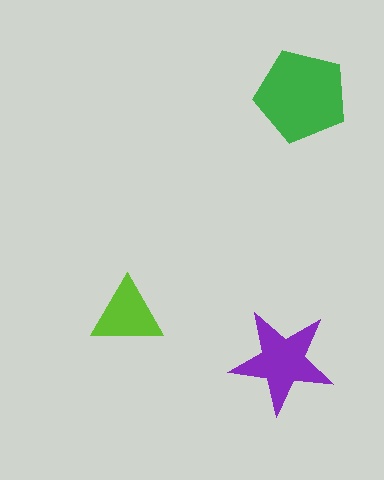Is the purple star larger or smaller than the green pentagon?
Smaller.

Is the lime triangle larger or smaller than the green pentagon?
Smaller.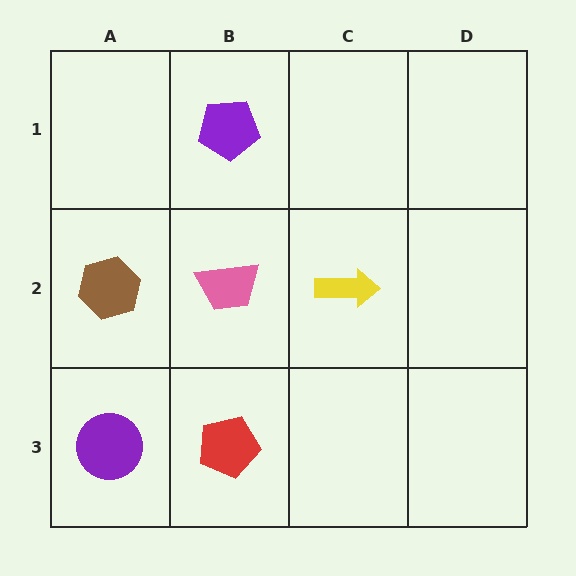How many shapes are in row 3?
2 shapes.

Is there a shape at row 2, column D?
No, that cell is empty.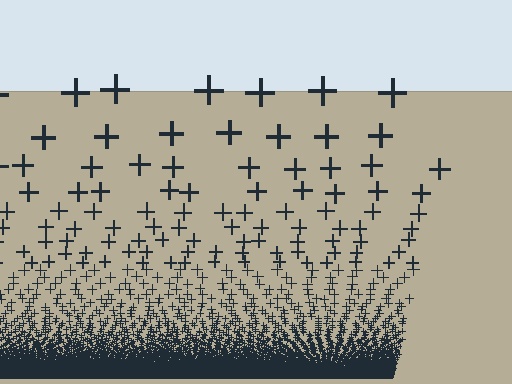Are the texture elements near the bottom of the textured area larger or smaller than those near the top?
Smaller. The gradient is inverted — elements near the bottom are smaller and denser.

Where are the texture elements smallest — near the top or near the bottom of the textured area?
Near the bottom.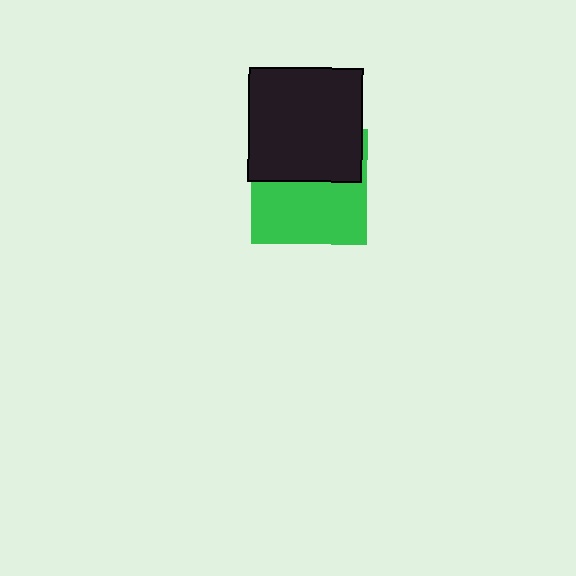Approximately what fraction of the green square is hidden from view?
Roughly 45% of the green square is hidden behind the black square.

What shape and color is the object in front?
The object in front is a black square.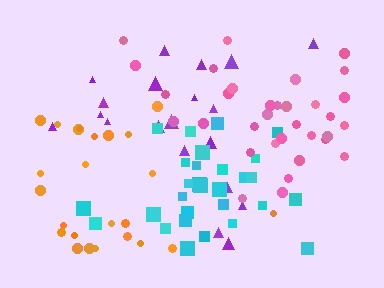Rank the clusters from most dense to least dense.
cyan, orange, pink, purple.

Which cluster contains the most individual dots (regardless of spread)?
Pink (33).